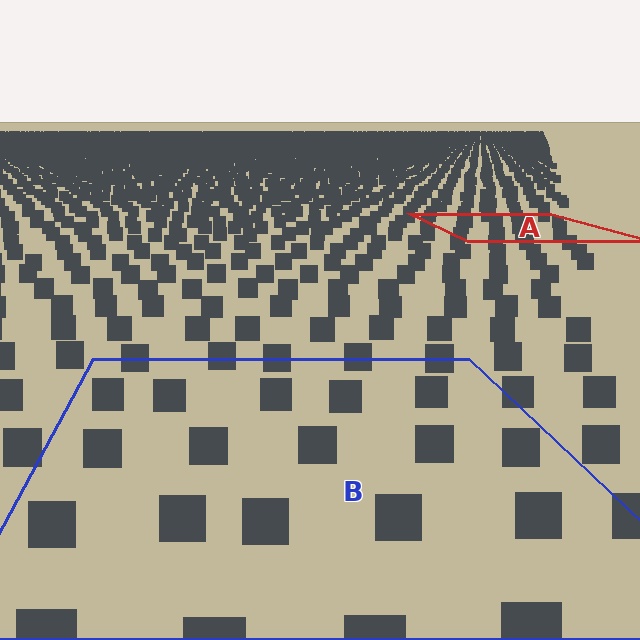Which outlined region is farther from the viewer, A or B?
Region A is farther from the viewer — the texture elements inside it appear smaller and more densely packed.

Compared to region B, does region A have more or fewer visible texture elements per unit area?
Region A has more texture elements per unit area — they are packed more densely because it is farther away.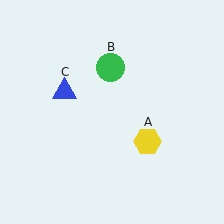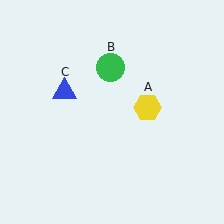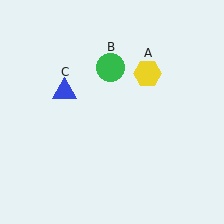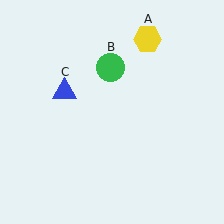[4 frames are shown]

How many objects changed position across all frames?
1 object changed position: yellow hexagon (object A).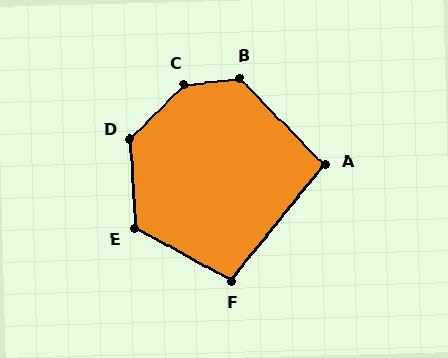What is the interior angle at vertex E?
Approximately 121 degrees (obtuse).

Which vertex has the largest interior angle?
C, at approximately 142 degrees.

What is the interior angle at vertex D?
Approximately 132 degrees (obtuse).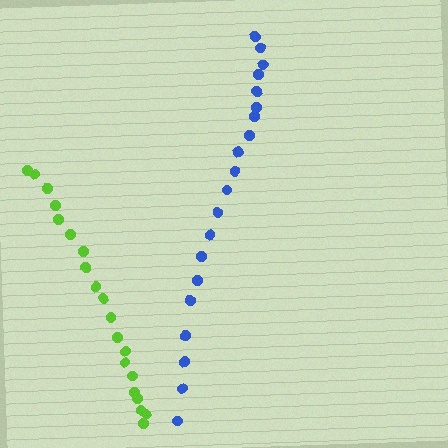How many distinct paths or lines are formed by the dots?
There are 2 distinct paths.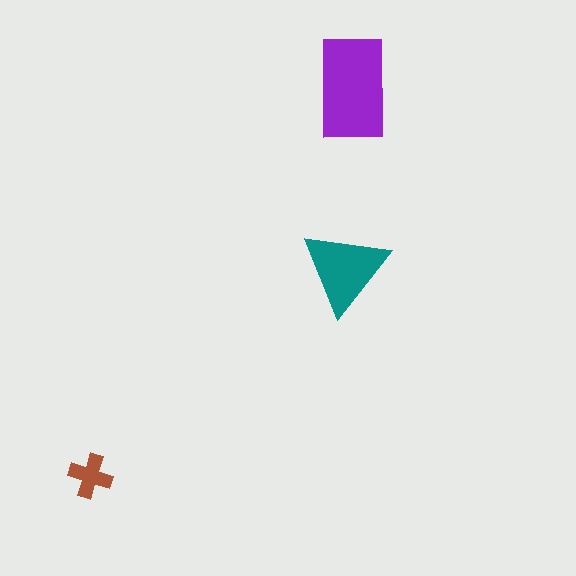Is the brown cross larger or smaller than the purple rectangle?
Smaller.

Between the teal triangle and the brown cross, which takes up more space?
The teal triangle.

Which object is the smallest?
The brown cross.